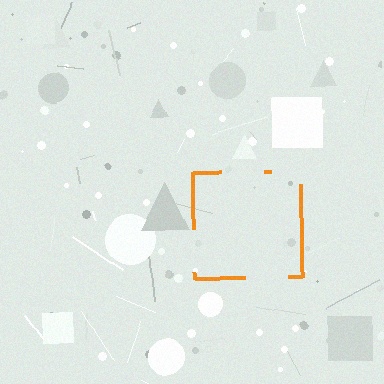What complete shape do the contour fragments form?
The contour fragments form a square.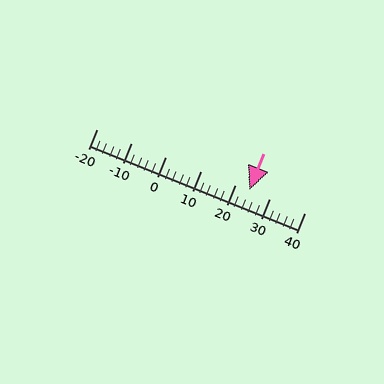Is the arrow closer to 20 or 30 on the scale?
The arrow is closer to 20.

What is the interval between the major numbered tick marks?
The major tick marks are spaced 10 units apart.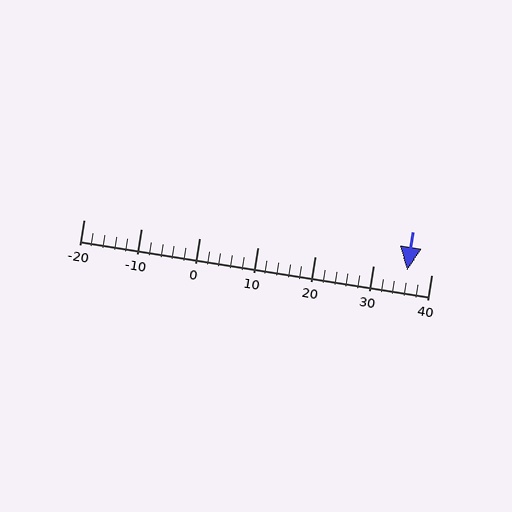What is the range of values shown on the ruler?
The ruler shows values from -20 to 40.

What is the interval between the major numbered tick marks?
The major tick marks are spaced 10 units apart.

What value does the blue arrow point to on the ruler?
The blue arrow points to approximately 36.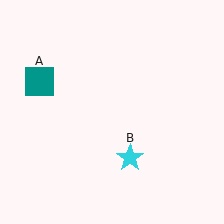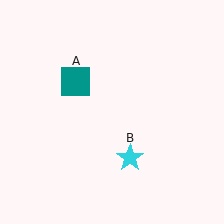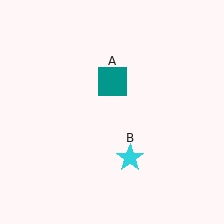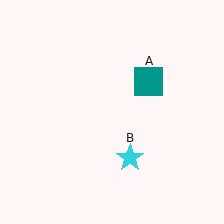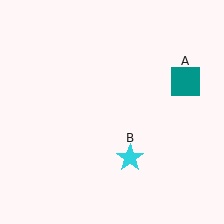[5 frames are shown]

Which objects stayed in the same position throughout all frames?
Cyan star (object B) remained stationary.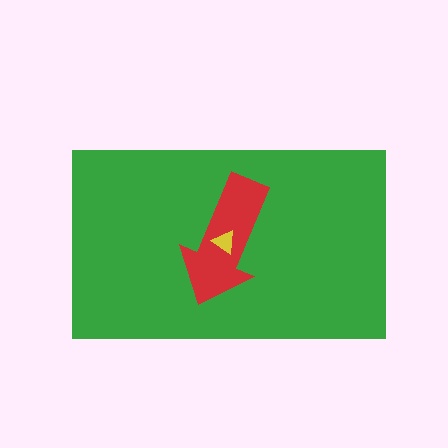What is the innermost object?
The yellow triangle.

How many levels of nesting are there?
3.